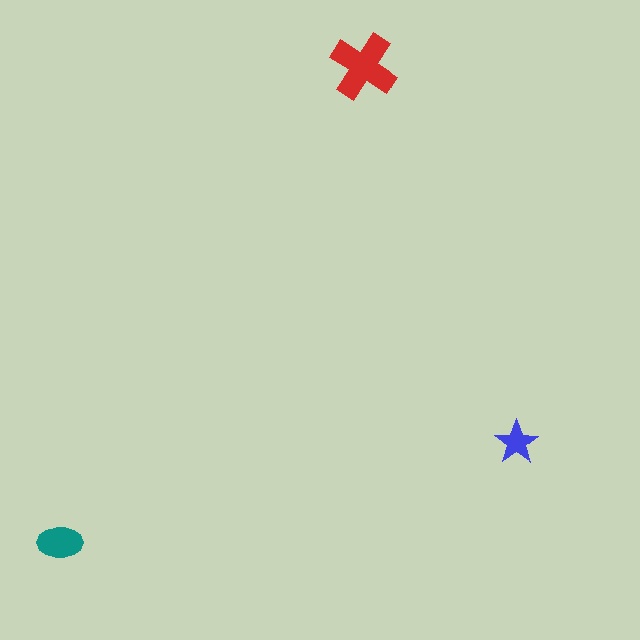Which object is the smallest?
The blue star.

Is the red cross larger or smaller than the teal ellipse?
Larger.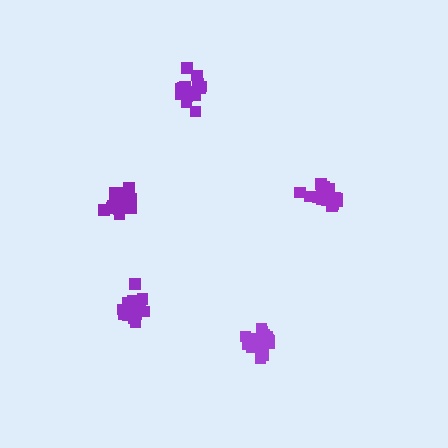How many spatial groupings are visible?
There are 5 spatial groupings.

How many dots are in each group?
Group 1: 19 dots, Group 2: 17 dots, Group 3: 17 dots, Group 4: 18 dots, Group 5: 14 dots (85 total).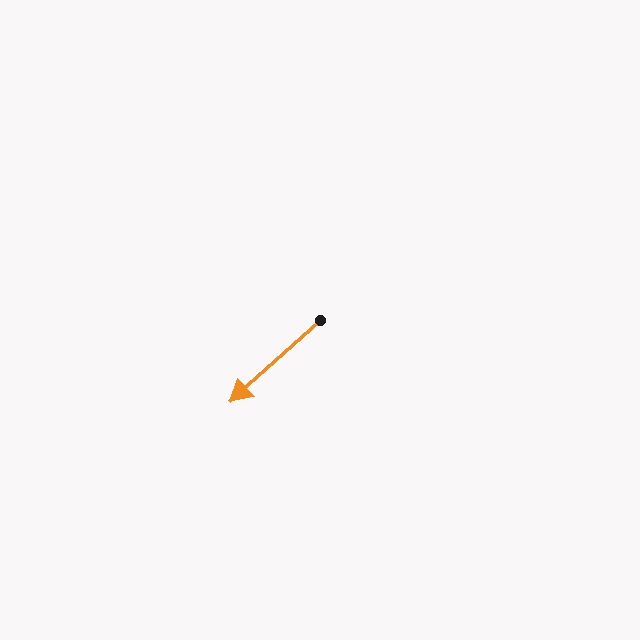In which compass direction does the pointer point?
Southwest.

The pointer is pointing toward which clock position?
Roughly 8 o'clock.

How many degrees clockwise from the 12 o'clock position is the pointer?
Approximately 228 degrees.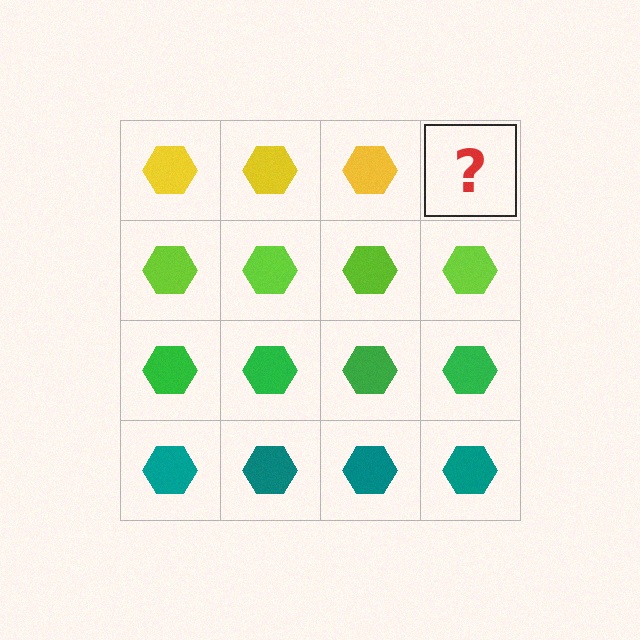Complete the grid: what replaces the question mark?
The question mark should be replaced with a yellow hexagon.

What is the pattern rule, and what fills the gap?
The rule is that each row has a consistent color. The gap should be filled with a yellow hexagon.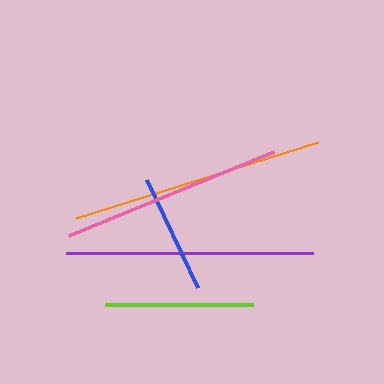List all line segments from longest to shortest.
From longest to shortest: orange, purple, pink, lime, blue.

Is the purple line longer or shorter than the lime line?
The purple line is longer than the lime line.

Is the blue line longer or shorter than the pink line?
The pink line is longer than the blue line.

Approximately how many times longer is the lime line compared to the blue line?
The lime line is approximately 1.2 times the length of the blue line.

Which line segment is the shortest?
The blue line is the shortest at approximately 120 pixels.